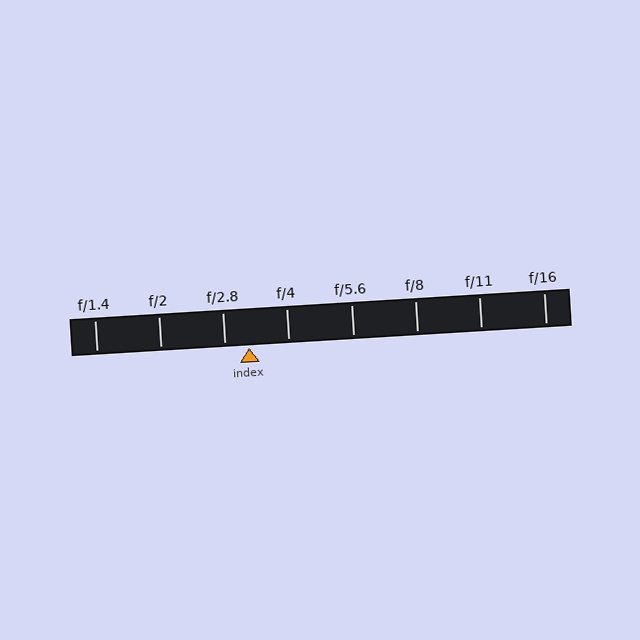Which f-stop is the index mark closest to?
The index mark is closest to f/2.8.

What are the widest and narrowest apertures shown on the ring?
The widest aperture shown is f/1.4 and the narrowest is f/16.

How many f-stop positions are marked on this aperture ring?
There are 8 f-stop positions marked.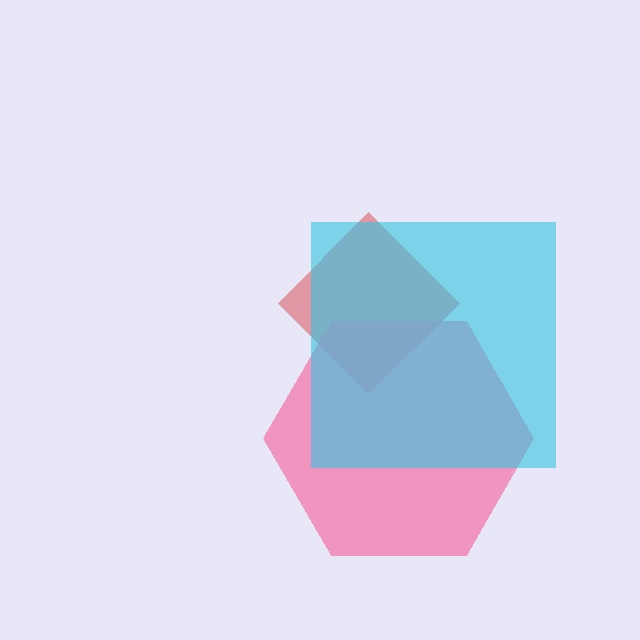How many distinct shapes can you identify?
There are 3 distinct shapes: a red diamond, a pink hexagon, a cyan square.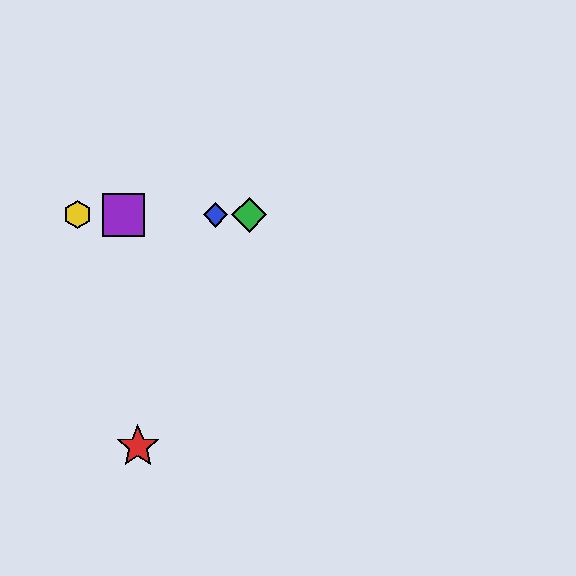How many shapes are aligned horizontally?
4 shapes (the blue diamond, the green diamond, the yellow hexagon, the purple square) are aligned horizontally.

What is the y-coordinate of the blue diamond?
The blue diamond is at y≈215.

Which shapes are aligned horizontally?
The blue diamond, the green diamond, the yellow hexagon, the purple square are aligned horizontally.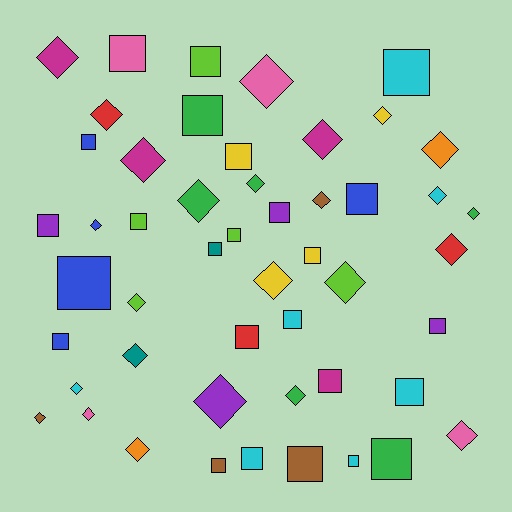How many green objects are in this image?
There are 6 green objects.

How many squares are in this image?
There are 25 squares.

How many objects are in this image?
There are 50 objects.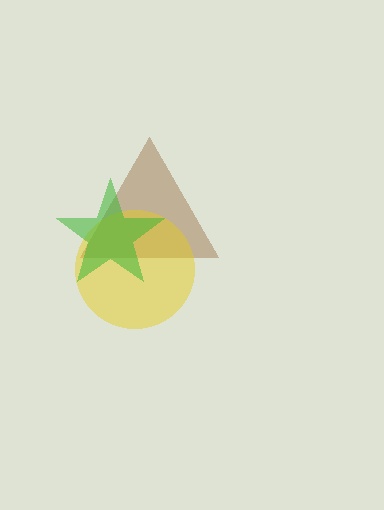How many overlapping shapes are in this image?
There are 3 overlapping shapes in the image.